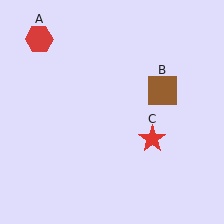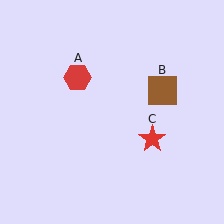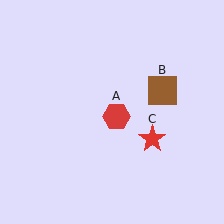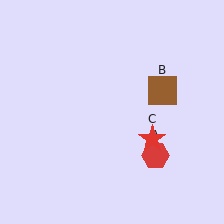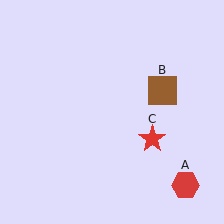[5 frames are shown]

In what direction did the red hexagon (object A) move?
The red hexagon (object A) moved down and to the right.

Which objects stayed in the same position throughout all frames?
Brown square (object B) and red star (object C) remained stationary.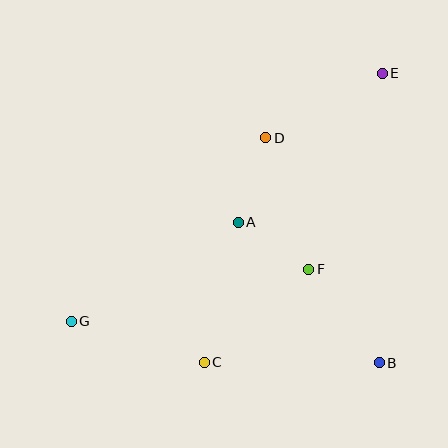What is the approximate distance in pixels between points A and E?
The distance between A and E is approximately 207 pixels.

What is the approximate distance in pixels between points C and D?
The distance between C and D is approximately 233 pixels.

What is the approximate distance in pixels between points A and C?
The distance between A and C is approximately 144 pixels.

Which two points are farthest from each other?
Points E and G are farthest from each other.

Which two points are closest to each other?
Points A and F are closest to each other.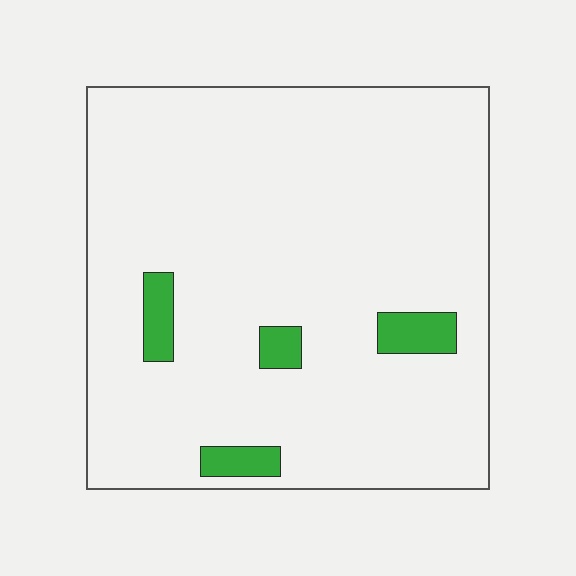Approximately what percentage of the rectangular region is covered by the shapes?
Approximately 5%.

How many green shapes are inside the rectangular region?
4.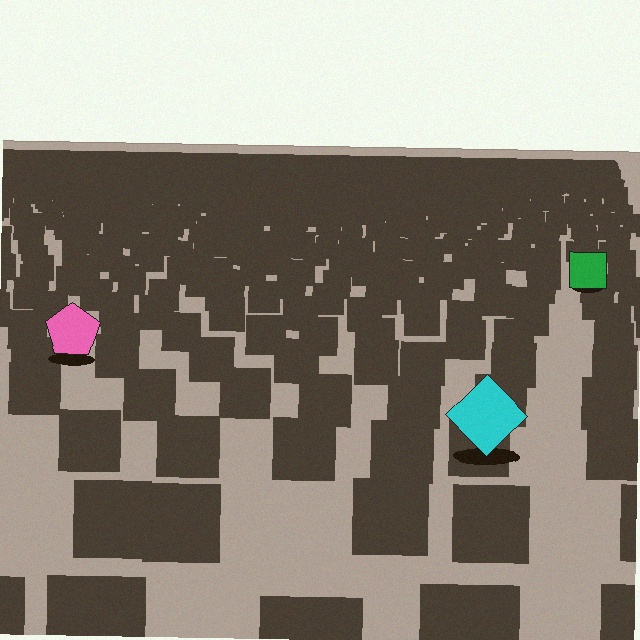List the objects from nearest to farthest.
From nearest to farthest: the cyan diamond, the pink pentagon, the green square.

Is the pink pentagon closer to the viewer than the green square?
Yes. The pink pentagon is closer — you can tell from the texture gradient: the ground texture is coarser near it.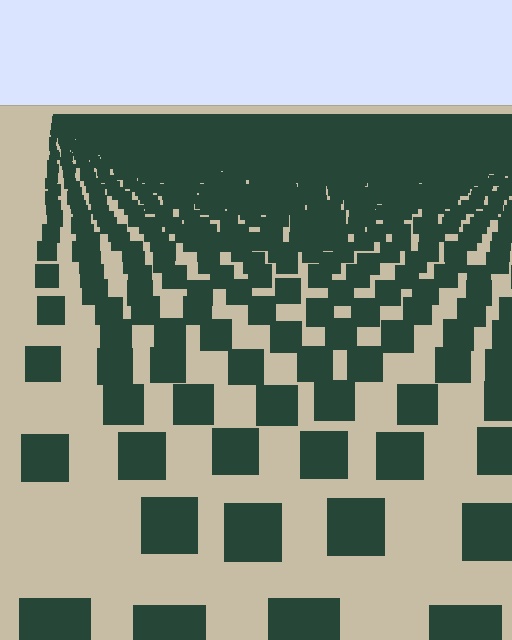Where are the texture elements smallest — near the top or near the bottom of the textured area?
Near the top.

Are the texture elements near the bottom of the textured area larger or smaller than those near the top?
Larger. Near the bottom, elements are closer to the viewer and appear at a bigger on-screen size.